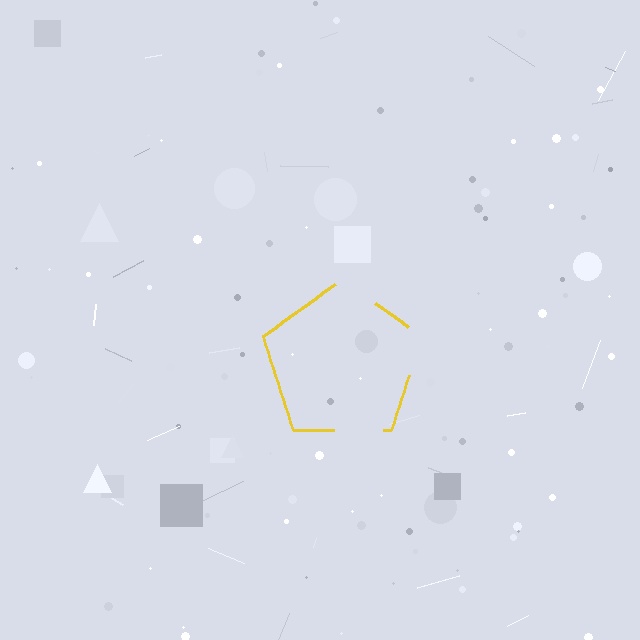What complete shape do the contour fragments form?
The contour fragments form a pentagon.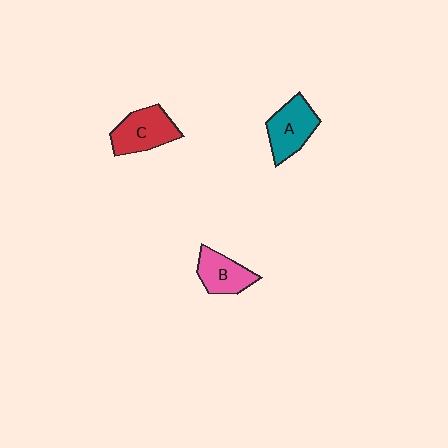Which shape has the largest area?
Shape C (red).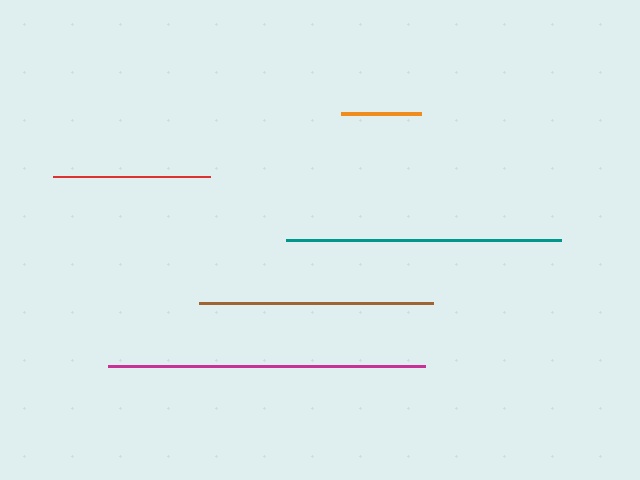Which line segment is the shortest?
The orange line is the shortest at approximately 80 pixels.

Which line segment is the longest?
The magenta line is the longest at approximately 317 pixels.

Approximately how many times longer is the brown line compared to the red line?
The brown line is approximately 1.5 times the length of the red line.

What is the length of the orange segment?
The orange segment is approximately 80 pixels long.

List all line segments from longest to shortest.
From longest to shortest: magenta, teal, brown, red, orange.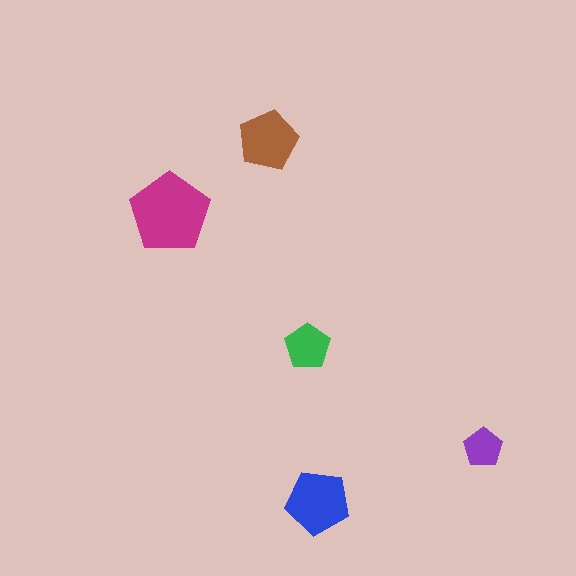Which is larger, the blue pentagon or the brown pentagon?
The blue one.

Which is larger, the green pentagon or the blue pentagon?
The blue one.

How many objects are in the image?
There are 5 objects in the image.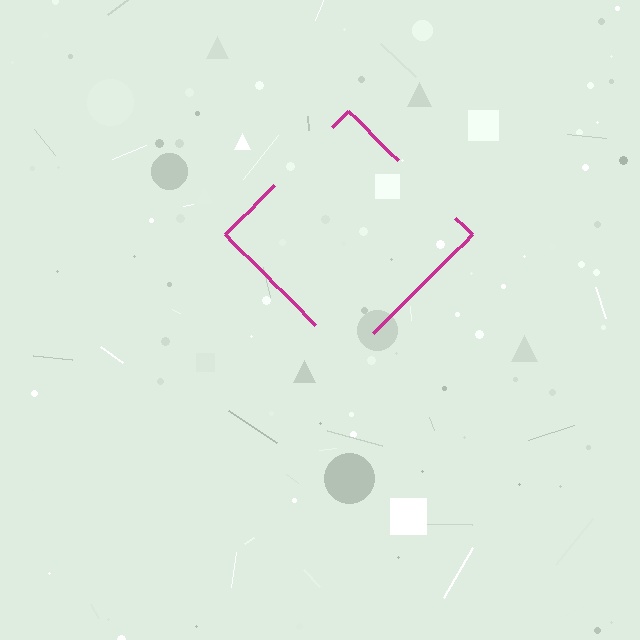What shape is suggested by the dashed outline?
The dashed outline suggests a diamond.